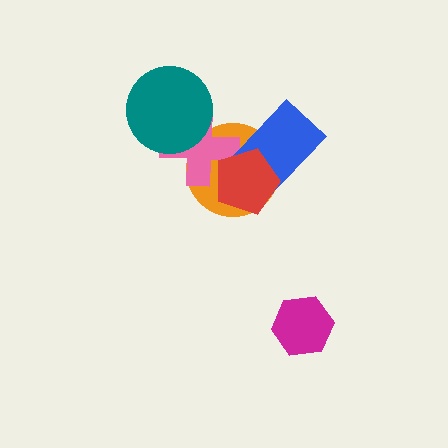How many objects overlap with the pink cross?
4 objects overlap with the pink cross.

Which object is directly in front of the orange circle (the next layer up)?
The pink cross is directly in front of the orange circle.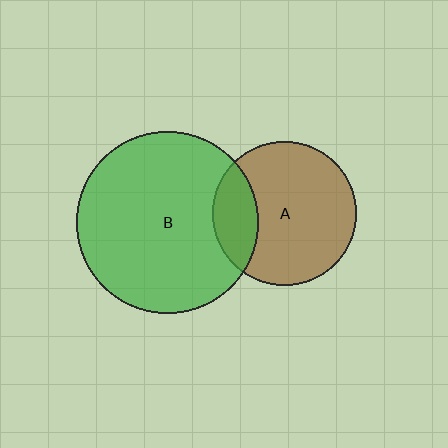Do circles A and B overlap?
Yes.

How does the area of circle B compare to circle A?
Approximately 1.6 times.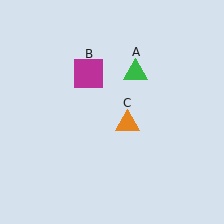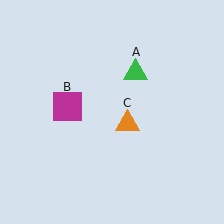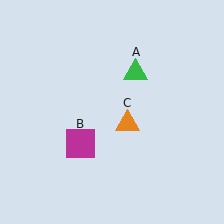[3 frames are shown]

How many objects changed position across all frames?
1 object changed position: magenta square (object B).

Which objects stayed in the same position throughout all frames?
Green triangle (object A) and orange triangle (object C) remained stationary.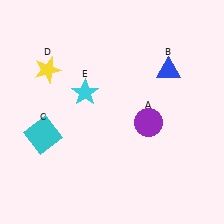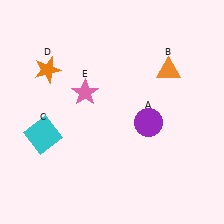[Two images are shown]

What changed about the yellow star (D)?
In Image 1, D is yellow. In Image 2, it changed to orange.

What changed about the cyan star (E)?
In Image 1, E is cyan. In Image 2, it changed to pink.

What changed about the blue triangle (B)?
In Image 1, B is blue. In Image 2, it changed to orange.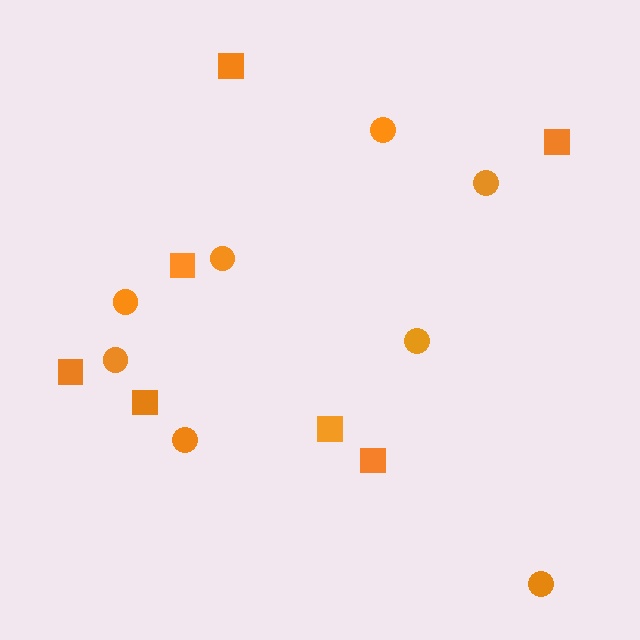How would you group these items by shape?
There are 2 groups: one group of squares (7) and one group of circles (8).